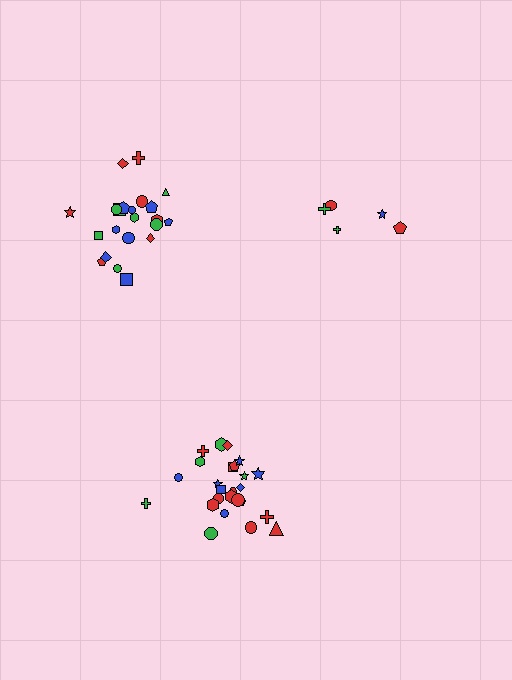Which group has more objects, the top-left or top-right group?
The top-left group.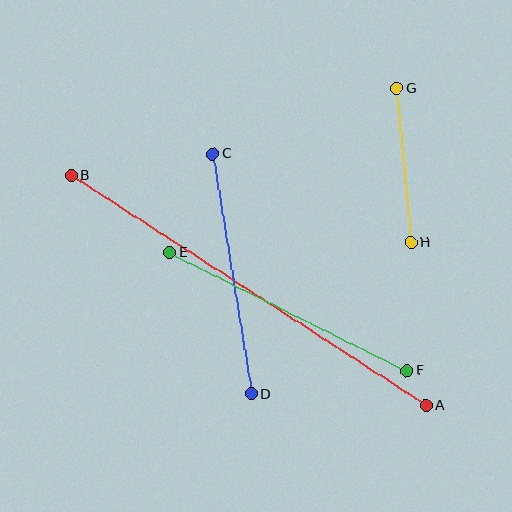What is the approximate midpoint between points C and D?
The midpoint is at approximately (232, 274) pixels.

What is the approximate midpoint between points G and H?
The midpoint is at approximately (404, 165) pixels.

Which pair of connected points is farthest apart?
Points A and B are farthest apart.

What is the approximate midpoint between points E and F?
The midpoint is at approximately (288, 312) pixels.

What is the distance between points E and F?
The distance is approximately 265 pixels.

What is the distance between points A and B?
The distance is approximately 423 pixels.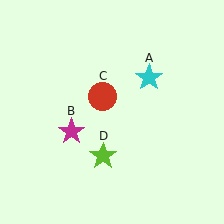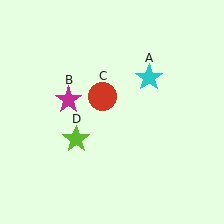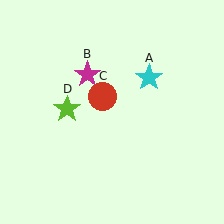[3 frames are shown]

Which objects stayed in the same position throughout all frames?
Cyan star (object A) and red circle (object C) remained stationary.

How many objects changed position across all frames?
2 objects changed position: magenta star (object B), lime star (object D).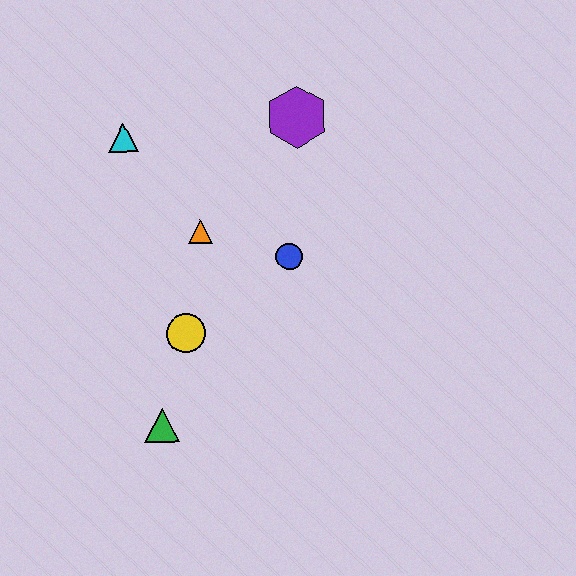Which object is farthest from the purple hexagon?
The green triangle is farthest from the purple hexagon.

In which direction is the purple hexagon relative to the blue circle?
The purple hexagon is above the blue circle.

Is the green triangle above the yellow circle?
No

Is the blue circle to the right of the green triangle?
Yes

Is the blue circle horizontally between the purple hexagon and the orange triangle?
Yes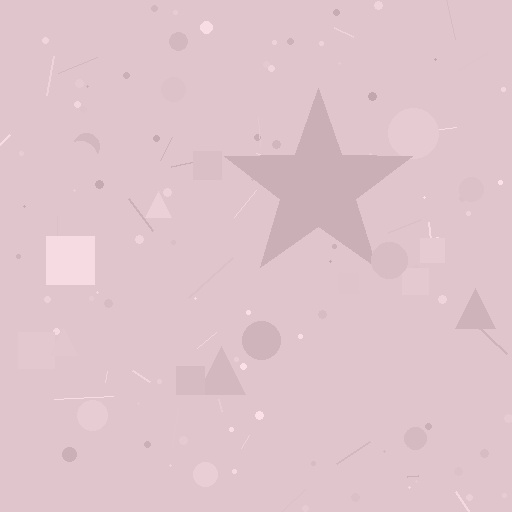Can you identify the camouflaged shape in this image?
The camouflaged shape is a star.